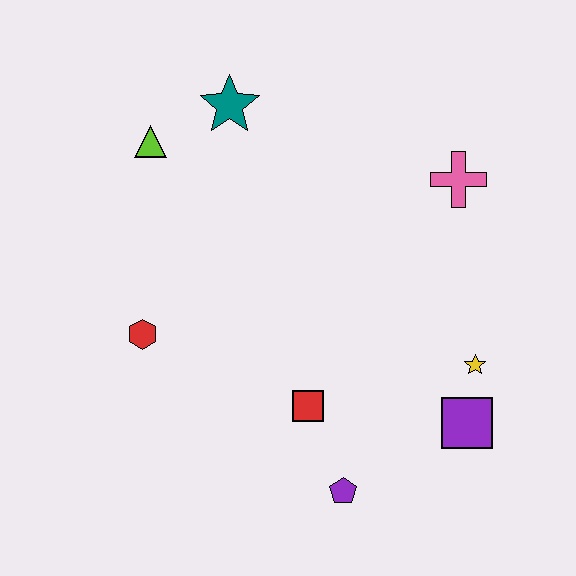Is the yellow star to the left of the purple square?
No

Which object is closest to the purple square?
The yellow star is closest to the purple square.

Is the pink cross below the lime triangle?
Yes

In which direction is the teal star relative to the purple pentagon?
The teal star is above the purple pentagon.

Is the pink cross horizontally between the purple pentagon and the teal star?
No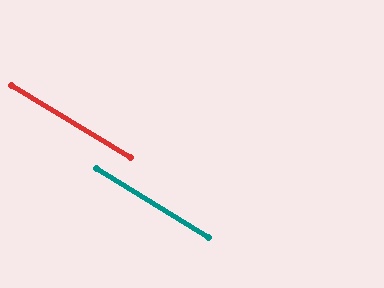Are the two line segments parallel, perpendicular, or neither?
Parallel — their directions differ by only 0.7°.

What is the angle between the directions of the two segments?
Approximately 1 degree.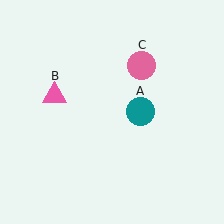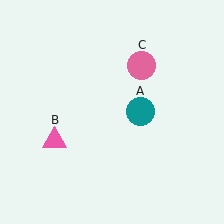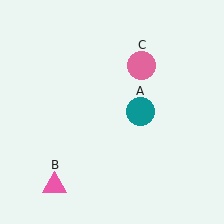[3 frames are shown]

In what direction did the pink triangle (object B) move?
The pink triangle (object B) moved down.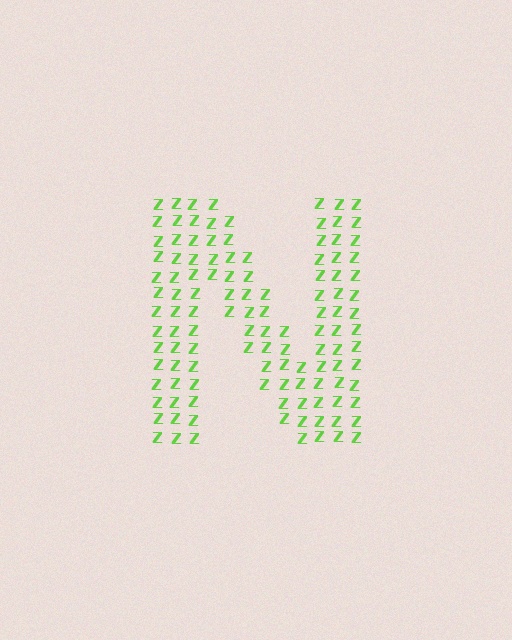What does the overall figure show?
The overall figure shows the letter N.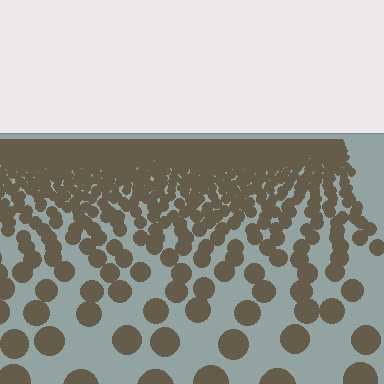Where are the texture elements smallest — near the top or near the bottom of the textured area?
Near the top.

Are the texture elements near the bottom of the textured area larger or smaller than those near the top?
Larger. Near the bottom, elements are closer to the viewer and appear at a bigger on-screen size.